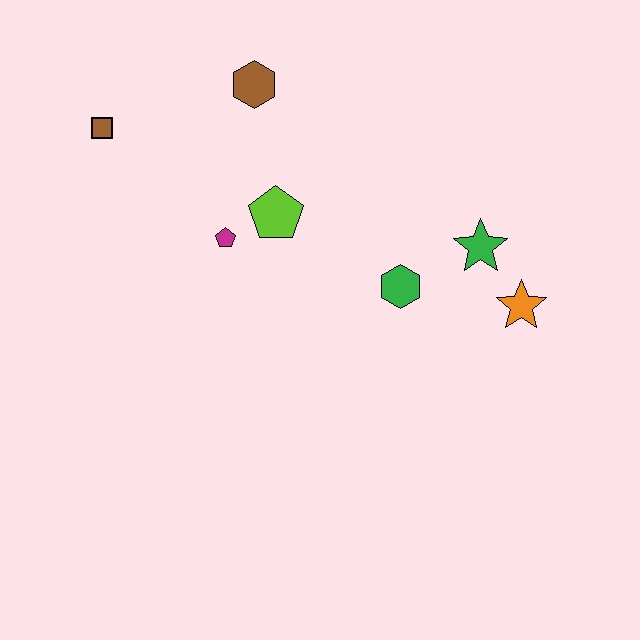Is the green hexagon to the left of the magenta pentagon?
No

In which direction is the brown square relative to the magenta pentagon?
The brown square is to the left of the magenta pentagon.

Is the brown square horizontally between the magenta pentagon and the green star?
No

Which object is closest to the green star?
The orange star is closest to the green star.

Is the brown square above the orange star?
Yes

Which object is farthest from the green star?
The brown square is farthest from the green star.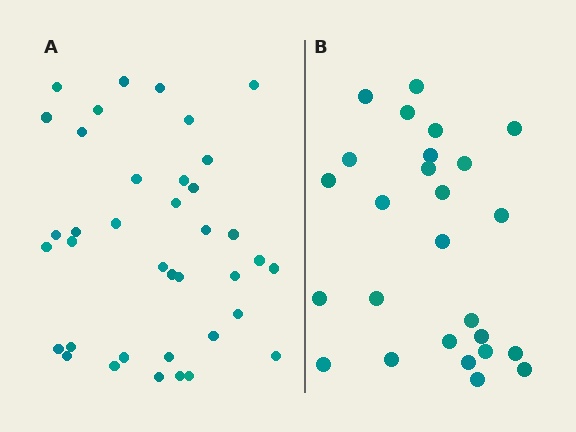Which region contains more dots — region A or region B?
Region A (the left region) has more dots.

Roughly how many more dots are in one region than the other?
Region A has roughly 12 or so more dots than region B.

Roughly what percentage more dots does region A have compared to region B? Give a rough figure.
About 45% more.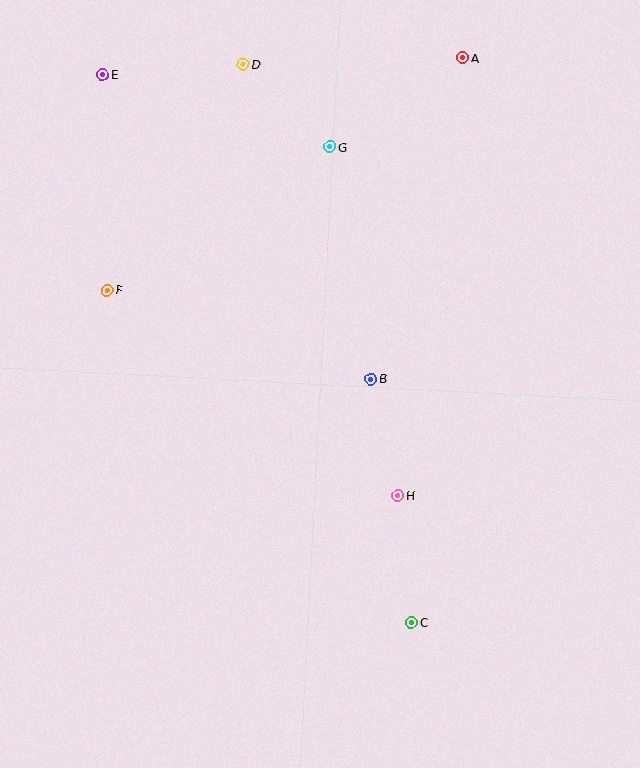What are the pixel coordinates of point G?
Point G is at (330, 147).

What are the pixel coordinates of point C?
Point C is at (411, 622).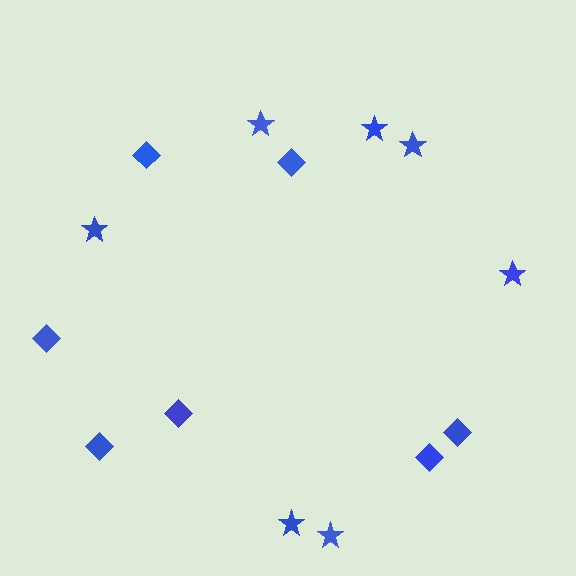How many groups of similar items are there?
There are 2 groups: one group of stars (7) and one group of diamonds (7).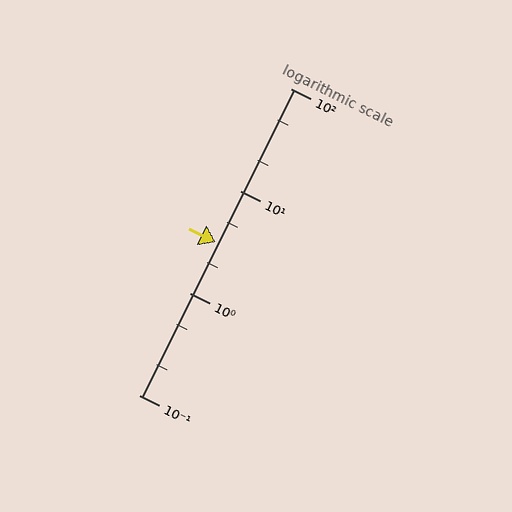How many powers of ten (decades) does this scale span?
The scale spans 3 decades, from 0.1 to 100.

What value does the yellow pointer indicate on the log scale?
The pointer indicates approximately 3.1.